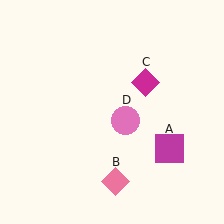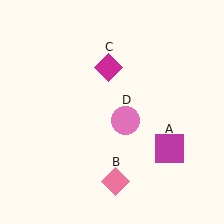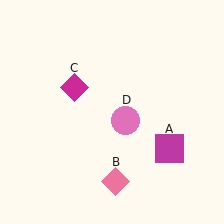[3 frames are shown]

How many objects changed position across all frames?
1 object changed position: magenta diamond (object C).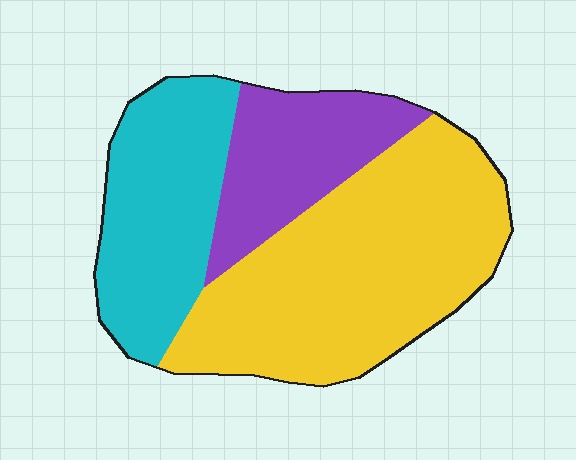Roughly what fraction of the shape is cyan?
Cyan covers around 30% of the shape.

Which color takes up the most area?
Yellow, at roughly 50%.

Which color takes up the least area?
Purple, at roughly 20%.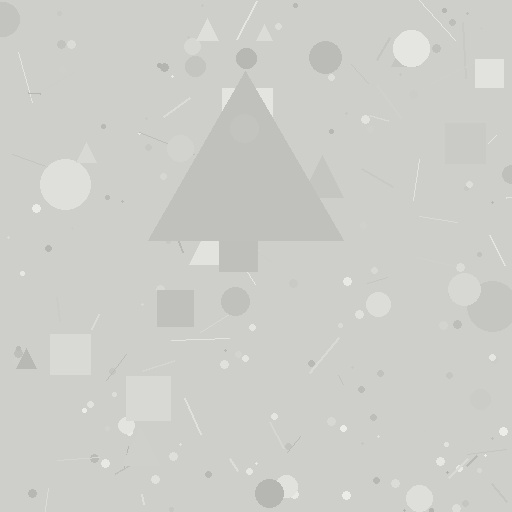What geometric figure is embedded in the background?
A triangle is embedded in the background.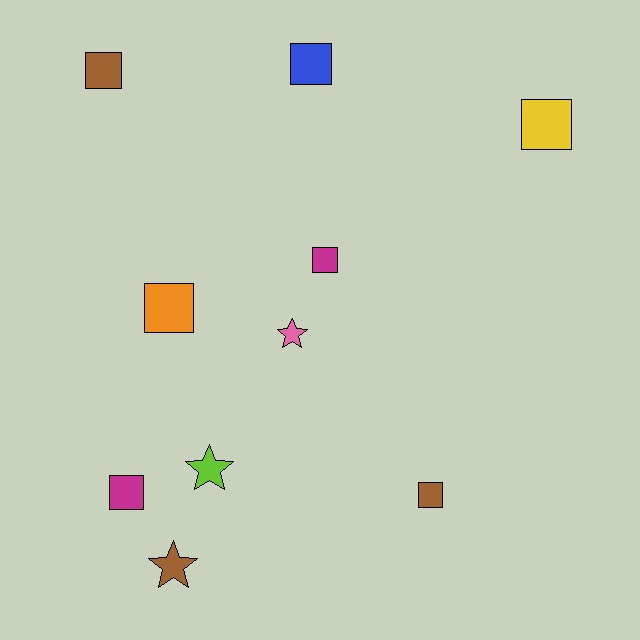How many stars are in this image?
There are 3 stars.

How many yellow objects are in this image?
There is 1 yellow object.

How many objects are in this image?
There are 10 objects.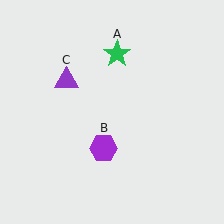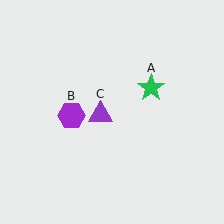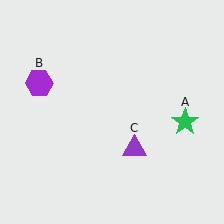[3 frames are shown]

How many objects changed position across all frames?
3 objects changed position: green star (object A), purple hexagon (object B), purple triangle (object C).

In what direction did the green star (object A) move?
The green star (object A) moved down and to the right.